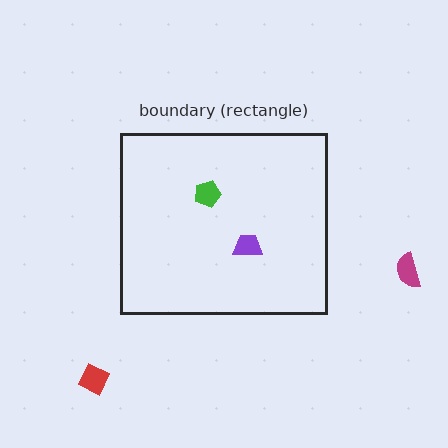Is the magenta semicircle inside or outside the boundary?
Outside.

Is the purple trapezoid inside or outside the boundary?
Inside.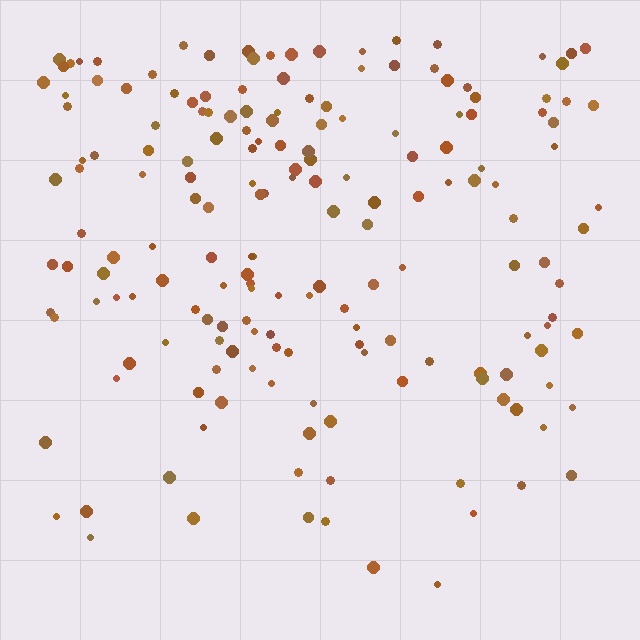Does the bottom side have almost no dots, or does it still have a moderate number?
Still a moderate number, just noticeably fewer than the top.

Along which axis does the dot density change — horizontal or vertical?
Vertical.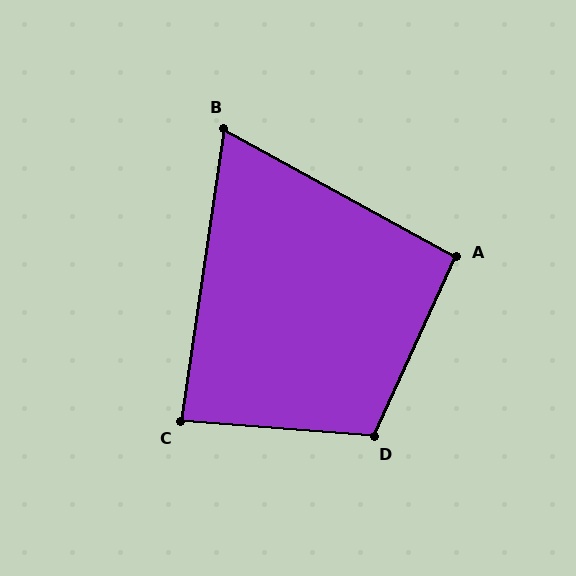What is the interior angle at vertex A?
Approximately 94 degrees (approximately right).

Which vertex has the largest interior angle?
D, at approximately 110 degrees.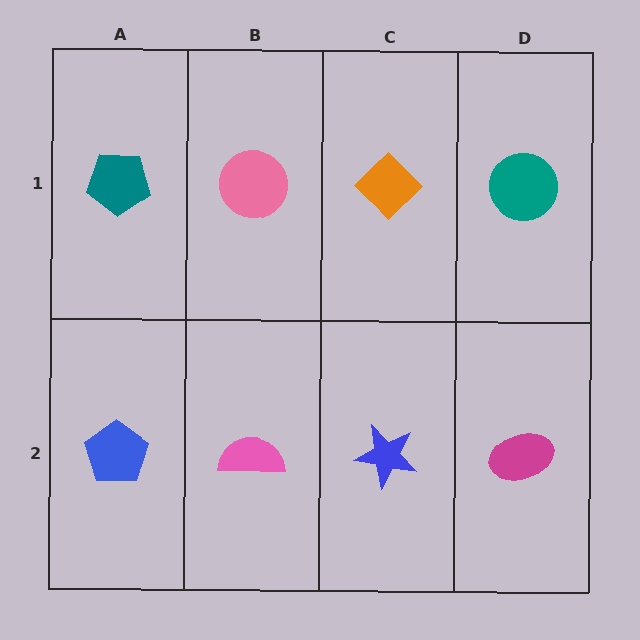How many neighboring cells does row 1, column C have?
3.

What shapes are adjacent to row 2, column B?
A pink circle (row 1, column B), a blue pentagon (row 2, column A), a blue star (row 2, column C).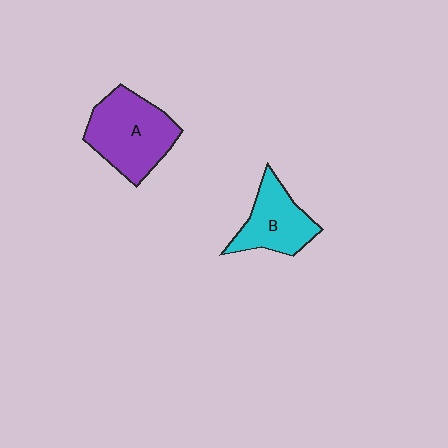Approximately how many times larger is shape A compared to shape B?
Approximately 1.4 times.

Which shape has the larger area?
Shape A (purple).